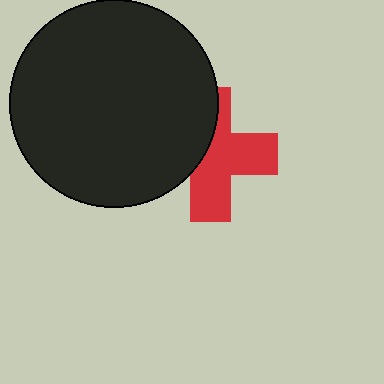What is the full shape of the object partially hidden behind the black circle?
The partially hidden object is a red cross.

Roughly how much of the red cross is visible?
About half of it is visible (roughly 59%).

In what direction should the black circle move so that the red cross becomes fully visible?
The black circle should move left. That is the shortest direction to clear the overlap and leave the red cross fully visible.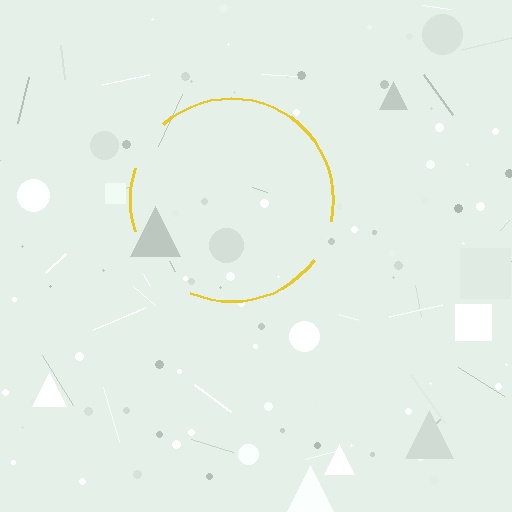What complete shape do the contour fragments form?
The contour fragments form a circle.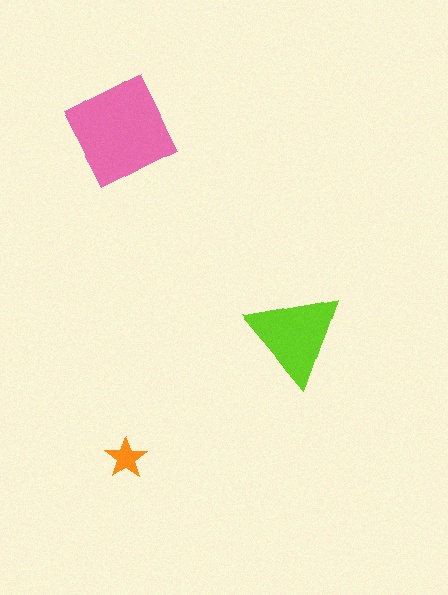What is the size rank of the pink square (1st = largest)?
1st.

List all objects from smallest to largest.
The orange star, the lime triangle, the pink square.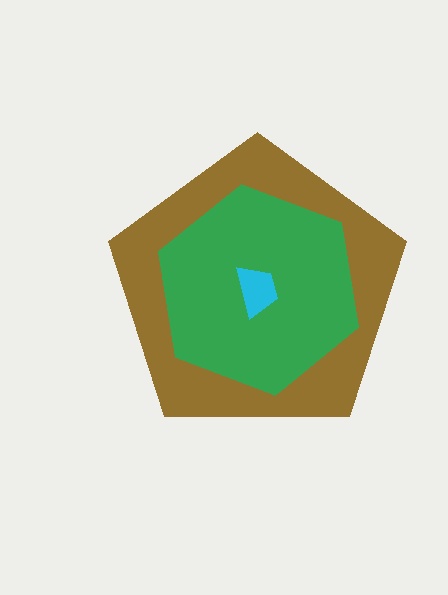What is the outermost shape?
The brown pentagon.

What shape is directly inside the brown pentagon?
The green hexagon.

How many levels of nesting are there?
3.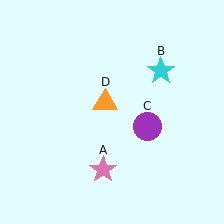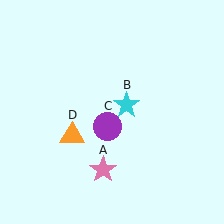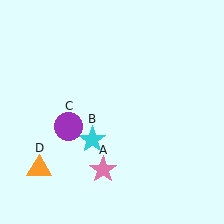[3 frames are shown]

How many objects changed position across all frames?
3 objects changed position: cyan star (object B), purple circle (object C), orange triangle (object D).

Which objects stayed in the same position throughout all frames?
Pink star (object A) remained stationary.